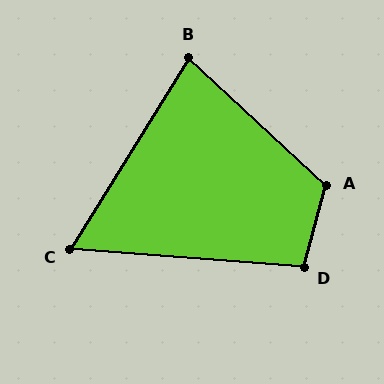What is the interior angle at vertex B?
Approximately 79 degrees (acute).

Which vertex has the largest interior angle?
A, at approximately 117 degrees.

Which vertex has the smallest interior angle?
C, at approximately 63 degrees.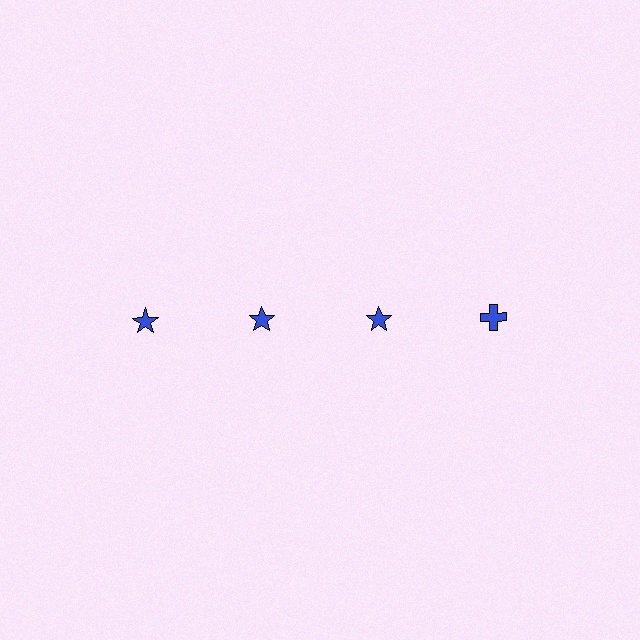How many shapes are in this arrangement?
There are 4 shapes arranged in a grid pattern.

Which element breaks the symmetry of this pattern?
The blue cross in the top row, second from right column breaks the symmetry. All other shapes are blue stars.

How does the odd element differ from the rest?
It has a different shape: cross instead of star.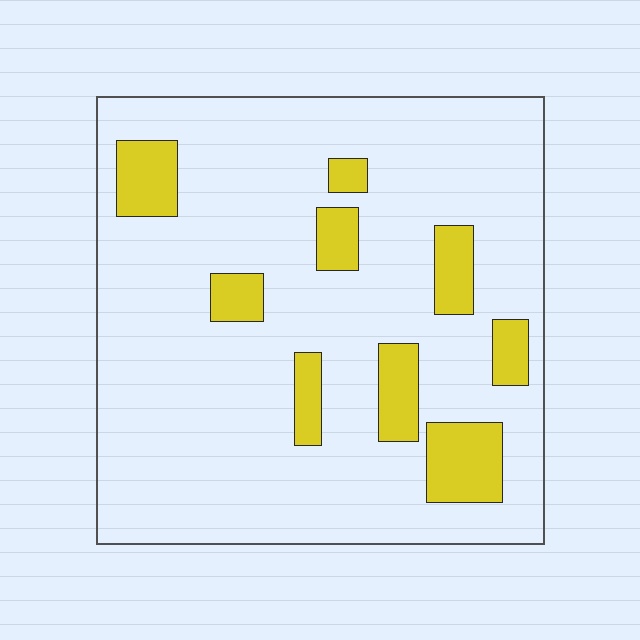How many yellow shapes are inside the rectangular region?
9.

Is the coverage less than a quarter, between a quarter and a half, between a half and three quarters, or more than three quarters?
Less than a quarter.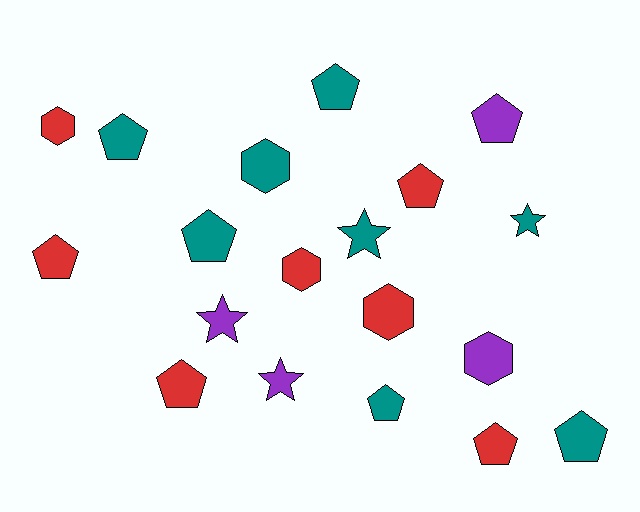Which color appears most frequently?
Teal, with 8 objects.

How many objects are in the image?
There are 19 objects.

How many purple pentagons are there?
There is 1 purple pentagon.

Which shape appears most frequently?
Pentagon, with 10 objects.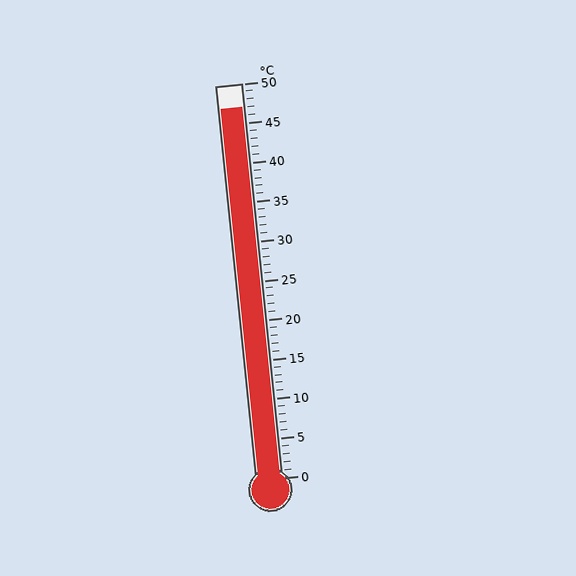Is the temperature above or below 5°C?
The temperature is above 5°C.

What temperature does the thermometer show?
The thermometer shows approximately 47°C.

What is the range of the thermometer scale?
The thermometer scale ranges from 0°C to 50°C.